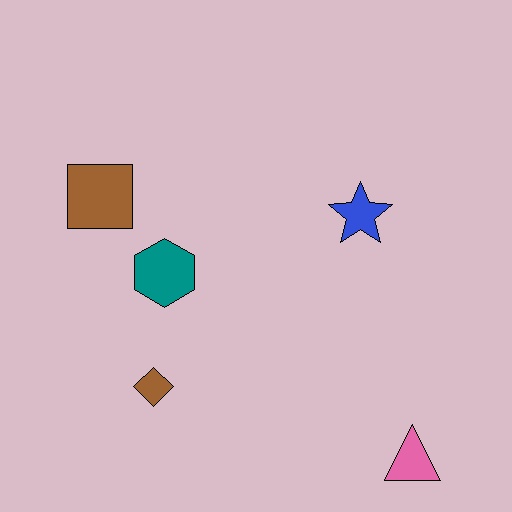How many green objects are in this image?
There are no green objects.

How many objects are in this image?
There are 5 objects.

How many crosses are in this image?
There are no crosses.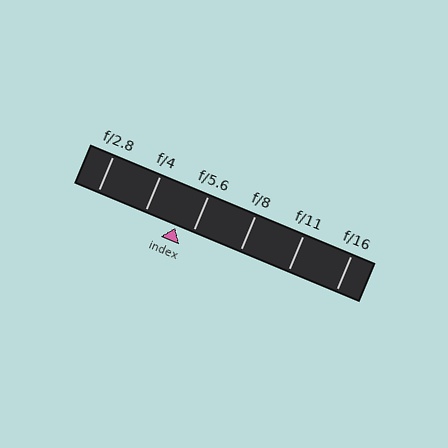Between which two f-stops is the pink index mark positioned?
The index mark is between f/4 and f/5.6.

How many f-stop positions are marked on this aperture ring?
There are 6 f-stop positions marked.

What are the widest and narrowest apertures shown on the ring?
The widest aperture shown is f/2.8 and the narrowest is f/16.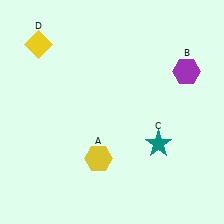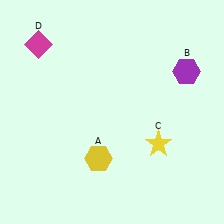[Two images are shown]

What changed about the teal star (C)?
In Image 1, C is teal. In Image 2, it changed to yellow.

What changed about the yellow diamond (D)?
In Image 1, D is yellow. In Image 2, it changed to magenta.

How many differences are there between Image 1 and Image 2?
There are 2 differences between the two images.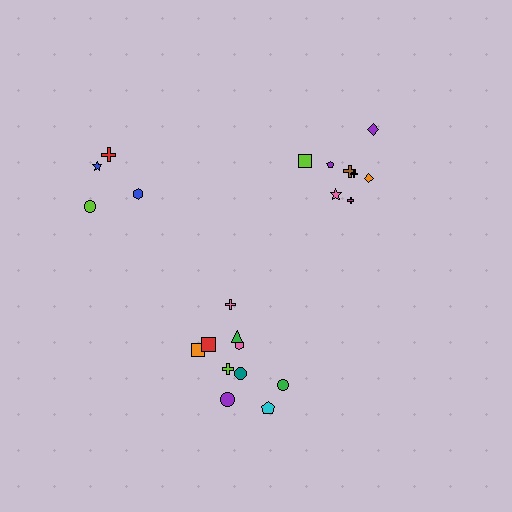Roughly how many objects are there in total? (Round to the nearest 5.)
Roughly 20 objects in total.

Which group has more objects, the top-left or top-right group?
The top-right group.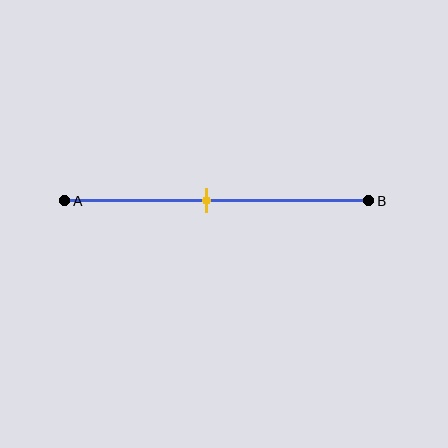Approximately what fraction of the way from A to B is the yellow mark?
The yellow mark is approximately 45% of the way from A to B.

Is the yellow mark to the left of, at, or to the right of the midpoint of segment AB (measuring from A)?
The yellow mark is to the left of the midpoint of segment AB.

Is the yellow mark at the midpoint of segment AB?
No, the mark is at about 45% from A, not at the 50% midpoint.